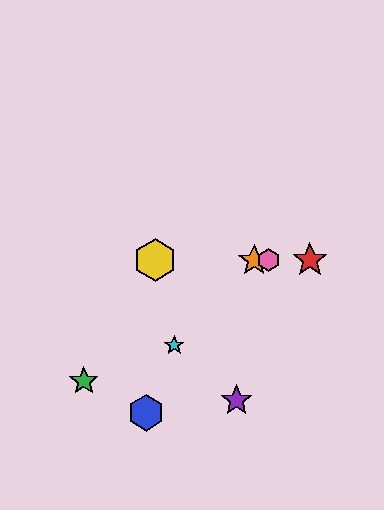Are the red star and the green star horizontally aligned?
No, the red star is at y≈260 and the green star is at y≈381.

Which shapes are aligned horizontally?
The red star, the yellow hexagon, the orange star, the pink hexagon are aligned horizontally.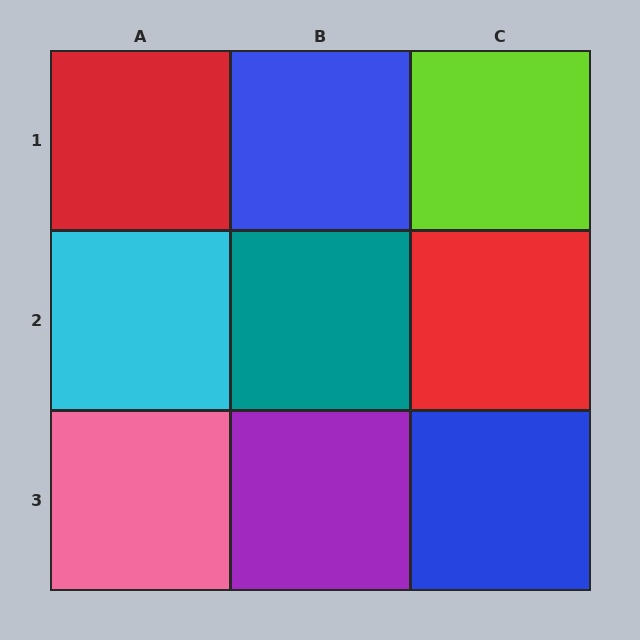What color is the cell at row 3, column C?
Blue.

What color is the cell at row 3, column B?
Purple.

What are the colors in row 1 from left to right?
Red, blue, lime.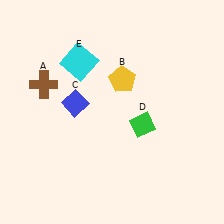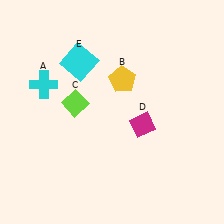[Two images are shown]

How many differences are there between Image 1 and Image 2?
There are 3 differences between the two images.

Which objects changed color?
A changed from brown to cyan. C changed from blue to lime. D changed from green to magenta.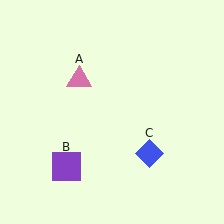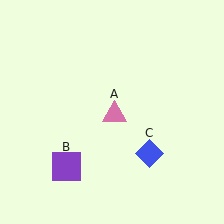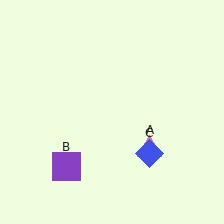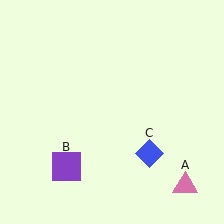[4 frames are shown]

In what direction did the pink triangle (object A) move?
The pink triangle (object A) moved down and to the right.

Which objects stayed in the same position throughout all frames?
Purple square (object B) and blue diamond (object C) remained stationary.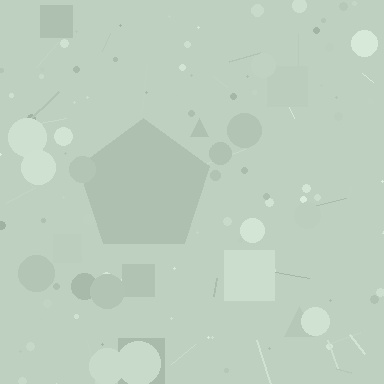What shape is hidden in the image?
A pentagon is hidden in the image.